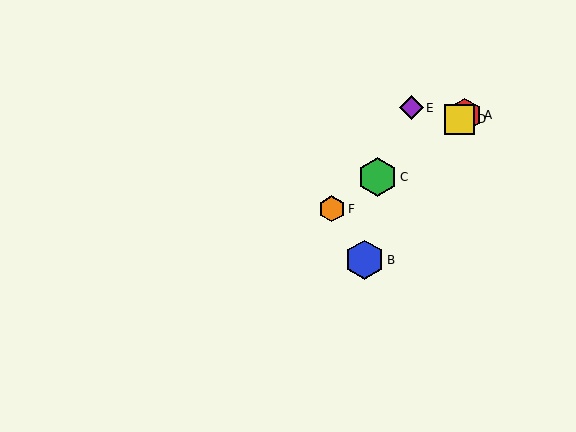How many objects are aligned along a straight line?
4 objects (A, C, D, F) are aligned along a straight line.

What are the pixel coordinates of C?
Object C is at (377, 177).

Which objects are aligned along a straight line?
Objects A, C, D, F are aligned along a straight line.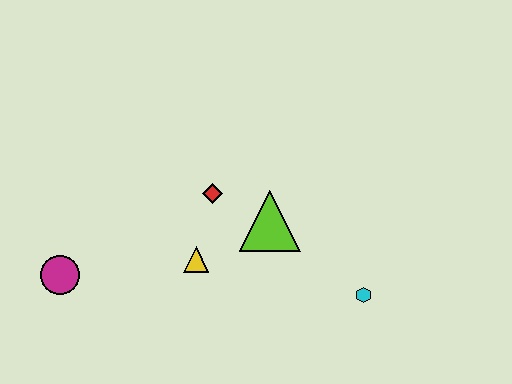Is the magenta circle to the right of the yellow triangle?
No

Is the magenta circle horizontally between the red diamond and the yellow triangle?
No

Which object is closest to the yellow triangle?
The red diamond is closest to the yellow triangle.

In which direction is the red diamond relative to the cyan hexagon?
The red diamond is to the left of the cyan hexagon.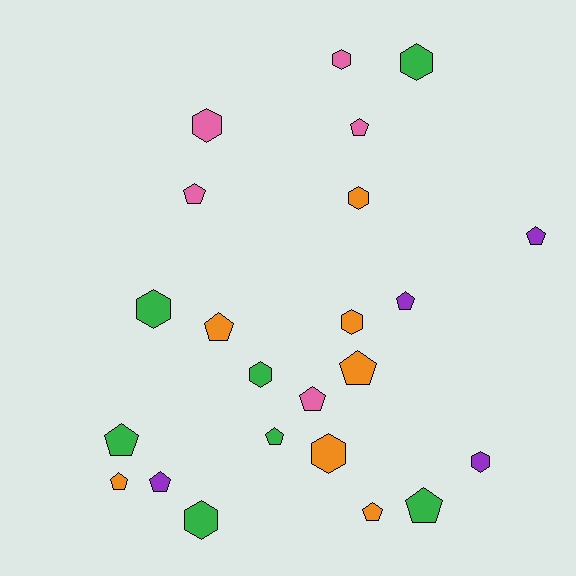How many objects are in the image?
There are 23 objects.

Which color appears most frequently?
Green, with 7 objects.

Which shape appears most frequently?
Pentagon, with 13 objects.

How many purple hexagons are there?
There is 1 purple hexagon.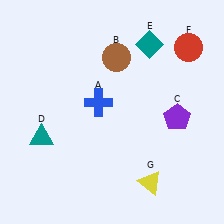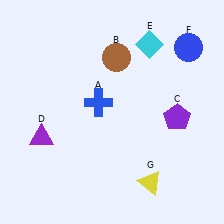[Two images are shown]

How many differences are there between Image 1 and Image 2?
There are 3 differences between the two images.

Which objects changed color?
D changed from teal to purple. E changed from teal to cyan. F changed from red to blue.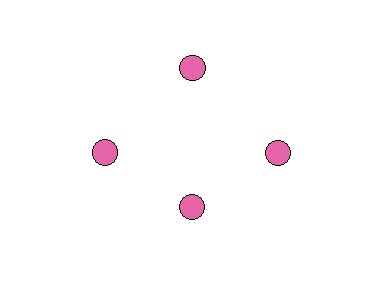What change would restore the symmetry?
The symmetry would be restored by moving it outward, back onto the ring so that all 4 circles sit at equal angles and equal distance from the center.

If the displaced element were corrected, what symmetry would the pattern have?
It would have 4-fold rotational symmetry — the pattern would map onto itself every 90 degrees.